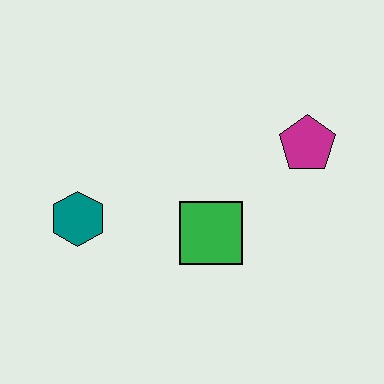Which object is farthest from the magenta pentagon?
The teal hexagon is farthest from the magenta pentagon.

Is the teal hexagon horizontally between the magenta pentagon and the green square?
No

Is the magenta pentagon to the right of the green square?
Yes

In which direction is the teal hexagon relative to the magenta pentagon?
The teal hexagon is to the left of the magenta pentagon.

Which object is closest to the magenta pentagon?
The green square is closest to the magenta pentagon.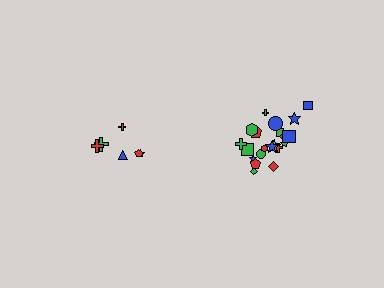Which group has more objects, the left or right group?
The right group.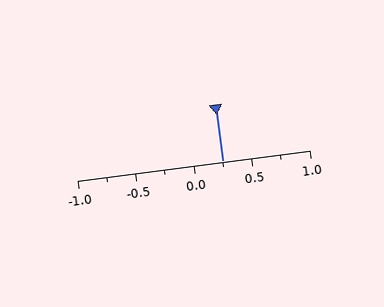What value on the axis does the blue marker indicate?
The marker indicates approximately 0.25.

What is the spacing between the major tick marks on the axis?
The major ticks are spaced 0.5 apart.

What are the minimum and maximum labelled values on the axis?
The axis runs from -1.0 to 1.0.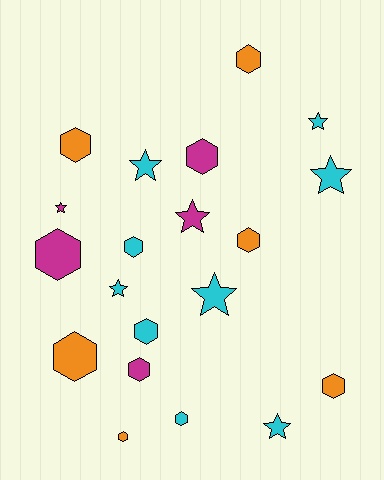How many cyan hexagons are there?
There are 3 cyan hexagons.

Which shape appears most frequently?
Hexagon, with 12 objects.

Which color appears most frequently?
Cyan, with 9 objects.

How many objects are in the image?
There are 20 objects.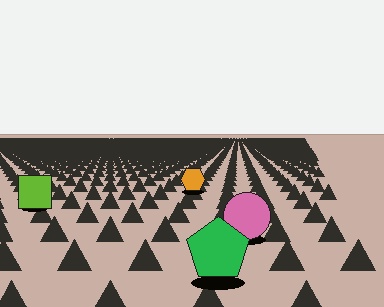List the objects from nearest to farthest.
From nearest to farthest: the green pentagon, the pink circle, the lime square, the orange hexagon.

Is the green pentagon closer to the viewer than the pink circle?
Yes. The green pentagon is closer — you can tell from the texture gradient: the ground texture is coarser near it.